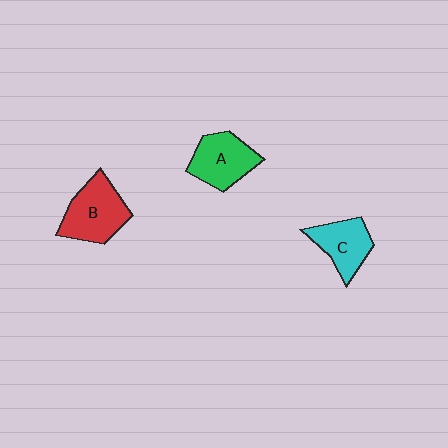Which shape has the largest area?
Shape B (red).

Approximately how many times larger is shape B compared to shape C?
Approximately 1.3 times.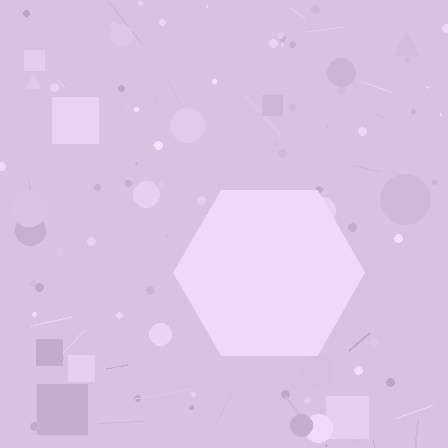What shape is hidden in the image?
A hexagon is hidden in the image.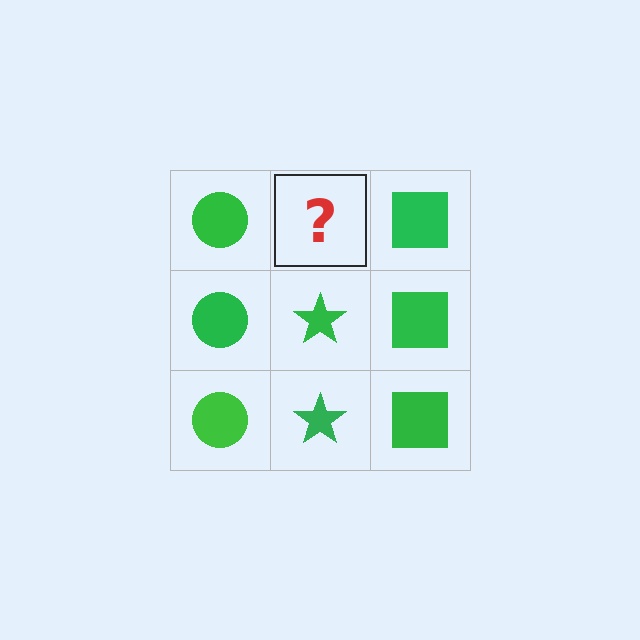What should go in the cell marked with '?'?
The missing cell should contain a green star.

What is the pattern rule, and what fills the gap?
The rule is that each column has a consistent shape. The gap should be filled with a green star.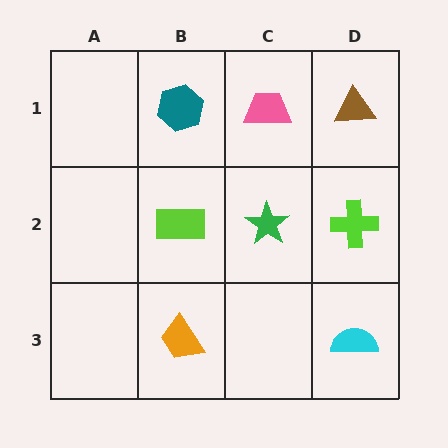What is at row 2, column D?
A lime cross.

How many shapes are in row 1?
3 shapes.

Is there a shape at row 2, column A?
No, that cell is empty.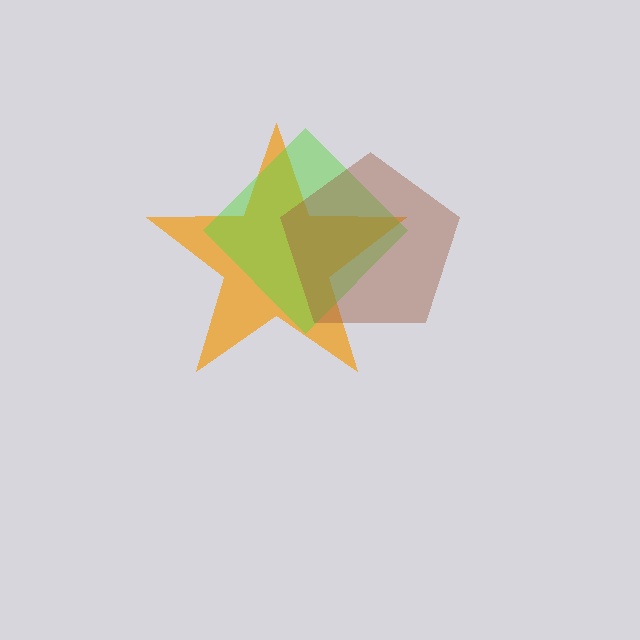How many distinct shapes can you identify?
There are 3 distinct shapes: an orange star, a lime diamond, a brown pentagon.